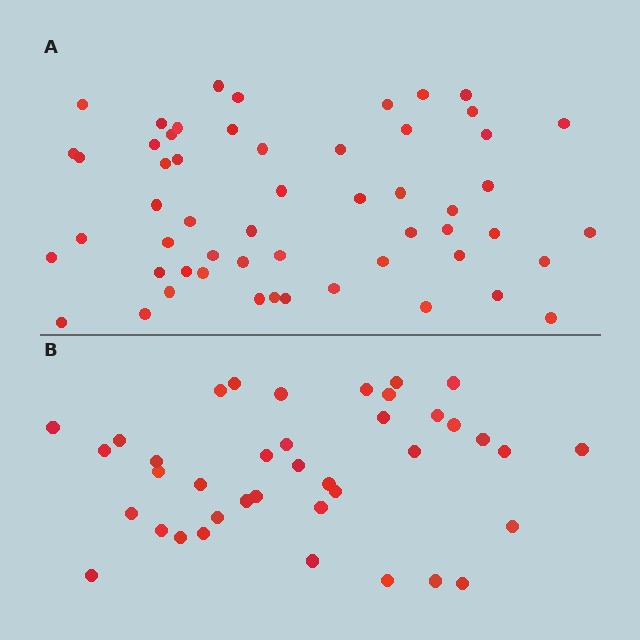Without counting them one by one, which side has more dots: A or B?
Region A (the top region) has more dots.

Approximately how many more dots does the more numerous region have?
Region A has approximately 15 more dots than region B.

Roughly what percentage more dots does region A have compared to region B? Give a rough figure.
About 40% more.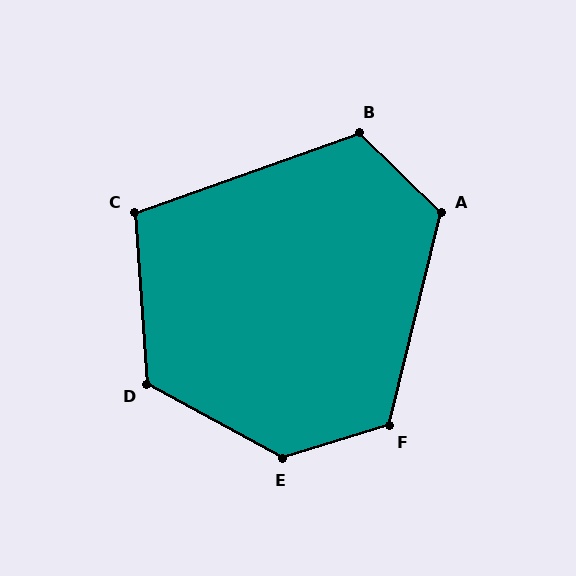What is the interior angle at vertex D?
Approximately 123 degrees (obtuse).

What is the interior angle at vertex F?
Approximately 121 degrees (obtuse).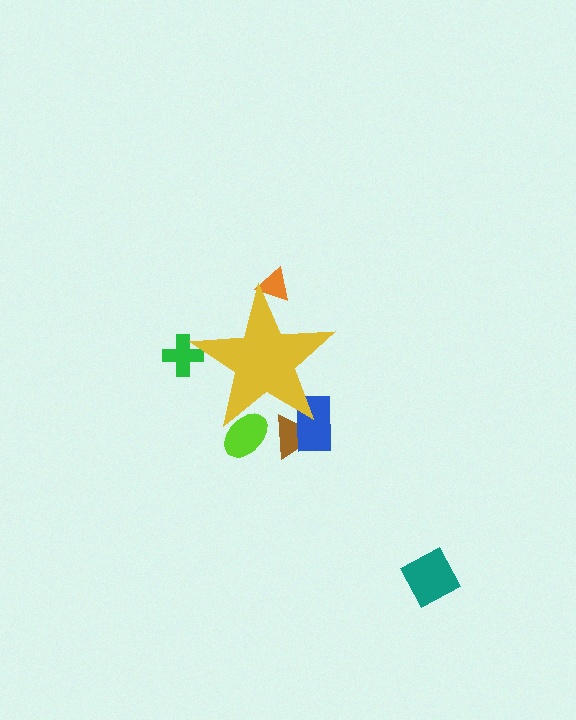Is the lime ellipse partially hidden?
Yes, the lime ellipse is partially hidden behind the yellow star.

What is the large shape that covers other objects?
A yellow star.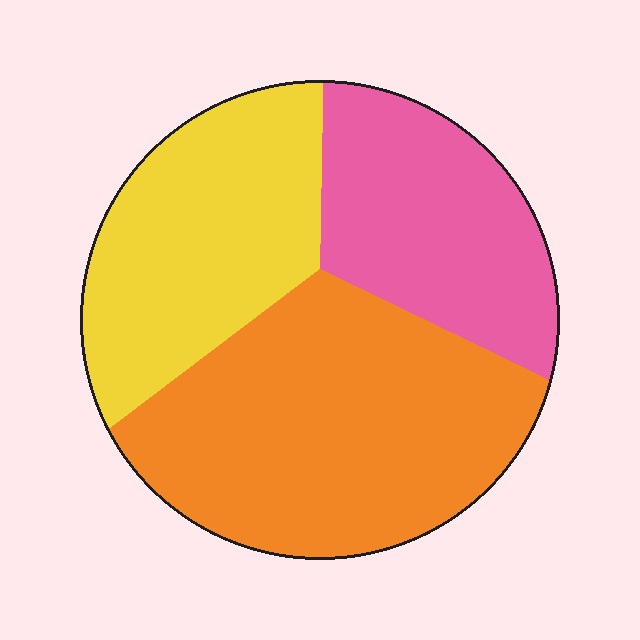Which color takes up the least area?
Pink, at roughly 25%.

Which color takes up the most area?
Orange, at roughly 45%.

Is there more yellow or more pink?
Yellow.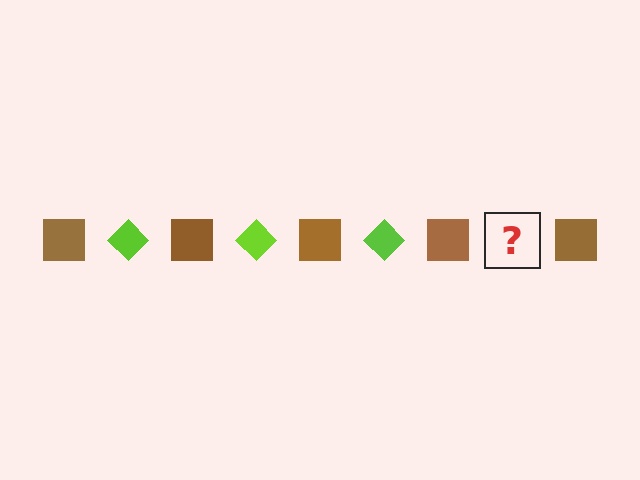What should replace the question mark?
The question mark should be replaced with a lime diamond.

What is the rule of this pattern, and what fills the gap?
The rule is that the pattern alternates between brown square and lime diamond. The gap should be filled with a lime diamond.